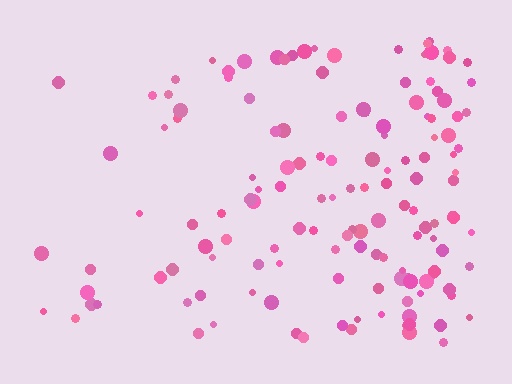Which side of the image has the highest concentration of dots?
The right.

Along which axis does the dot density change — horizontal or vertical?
Horizontal.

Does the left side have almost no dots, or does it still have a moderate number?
Still a moderate number, just noticeably fewer than the right.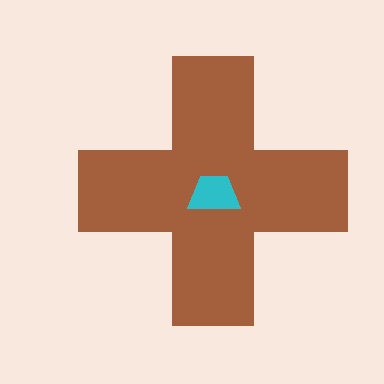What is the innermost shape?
The cyan trapezoid.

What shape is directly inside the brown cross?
The cyan trapezoid.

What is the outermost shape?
The brown cross.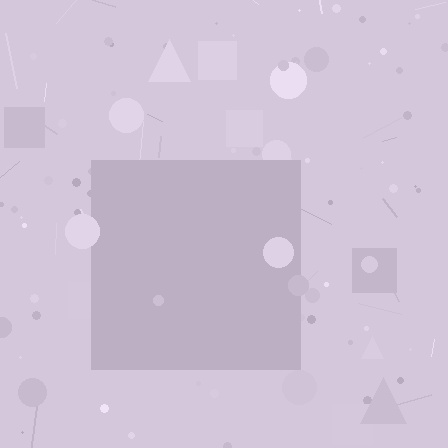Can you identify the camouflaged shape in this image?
The camouflaged shape is a square.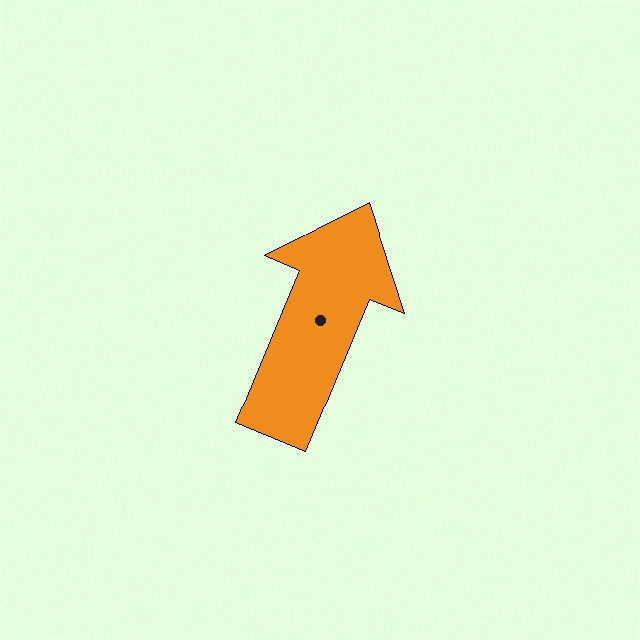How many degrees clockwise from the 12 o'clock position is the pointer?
Approximately 22 degrees.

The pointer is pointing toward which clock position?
Roughly 1 o'clock.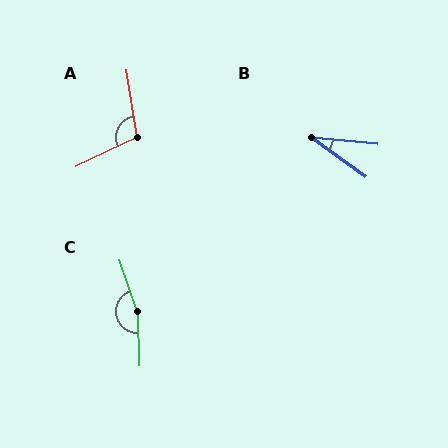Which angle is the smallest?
B, at approximately 30 degrees.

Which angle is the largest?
C, at approximately 162 degrees.